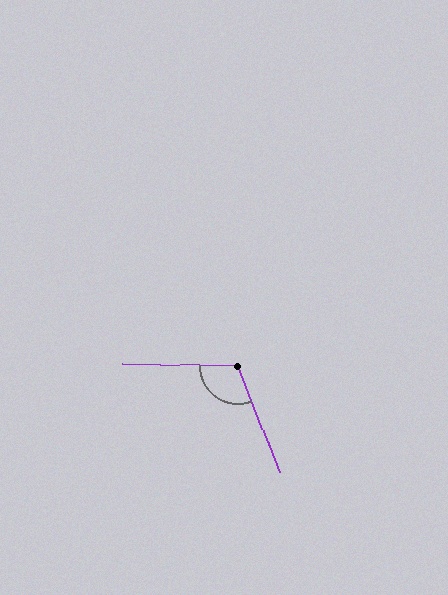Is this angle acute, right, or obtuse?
It is obtuse.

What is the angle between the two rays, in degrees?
Approximately 112 degrees.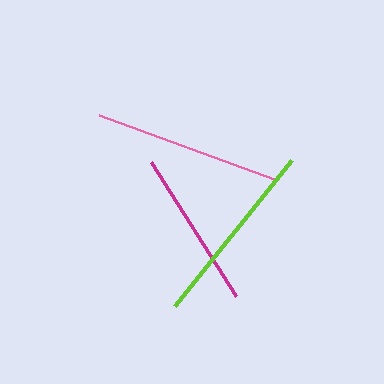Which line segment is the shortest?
The magenta line is the shortest at approximately 159 pixels.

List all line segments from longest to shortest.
From longest to shortest: lime, pink, magenta.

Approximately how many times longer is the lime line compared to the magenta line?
The lime line is approximately 1.2 times the length of the magenta line.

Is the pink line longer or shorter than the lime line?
The lime line is longer than the pink line.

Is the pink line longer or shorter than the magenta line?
The pink line is longer than the magenta line.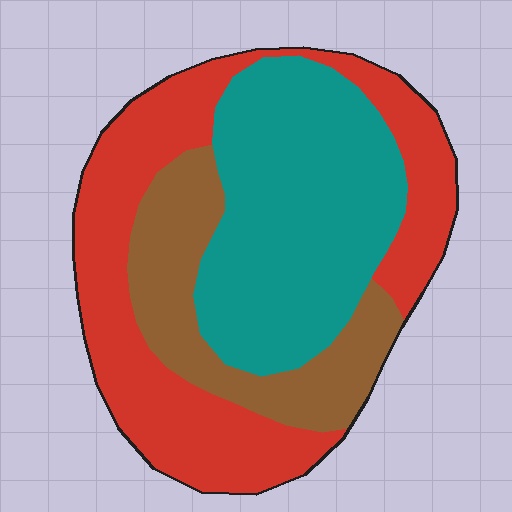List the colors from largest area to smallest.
From largest to smallest: red, teal, brown.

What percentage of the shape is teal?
Teal covers about 40% of the shape.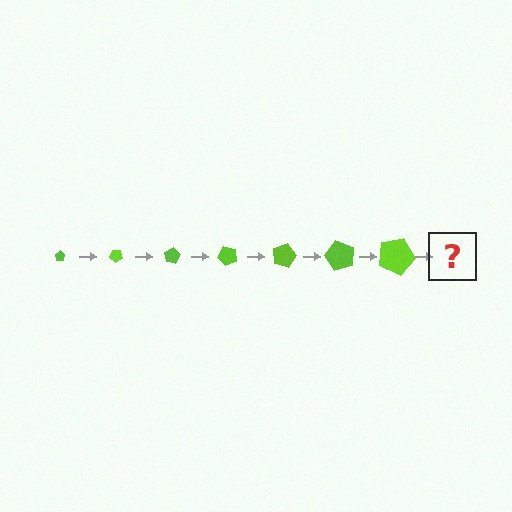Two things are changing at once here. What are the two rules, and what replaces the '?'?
The two rules are that the pentagon grows larger each step and it rotates 40 degrees each step. The '?' should be a pentagon, larger than the previous one and rotated 280 degrees from the start.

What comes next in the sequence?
The next element should be a pentagon, larger than the previous one and rotated 280 degrees from the start.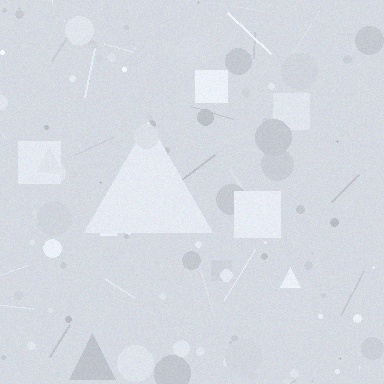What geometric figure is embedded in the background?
A triangle is embedded in the background.